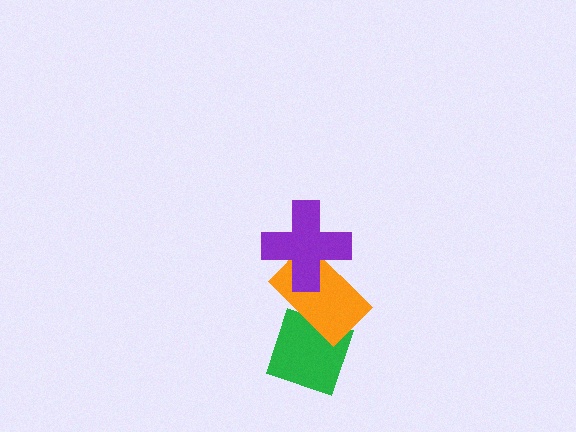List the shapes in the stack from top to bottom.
From top to bottom: the purple cross, the orange rectangle, the green diamond.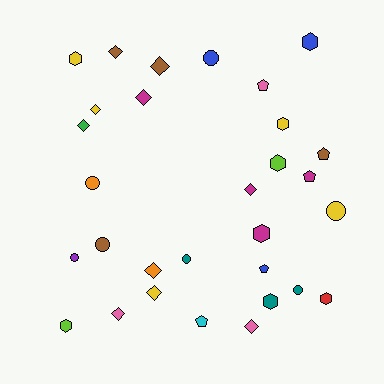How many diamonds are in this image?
There are 10 diamonds.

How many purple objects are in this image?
There is 1 purple object.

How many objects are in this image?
There are 30 objects.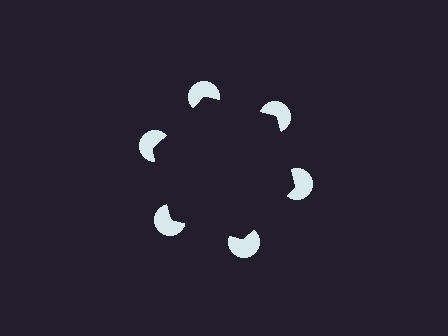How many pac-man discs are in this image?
There are 6 — one at each vertex of the illusory hexagon.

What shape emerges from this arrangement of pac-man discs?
An illusory hexagon — its edges are inferred from the aligned wedge cuts in the pac-man discs, not physically drawn.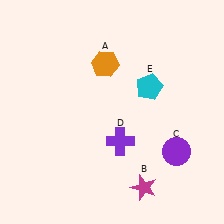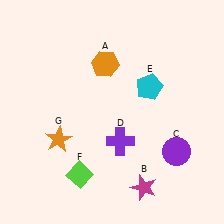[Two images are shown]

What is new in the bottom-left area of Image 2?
A lime diamond (F) was added in the bottom-left area of Image 2.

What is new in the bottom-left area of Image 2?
An orange star (G) was added in the bottom-left area of Image 2.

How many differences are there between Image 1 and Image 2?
There are 2 differences between the two images.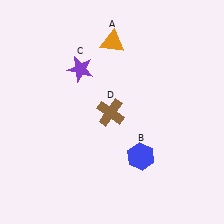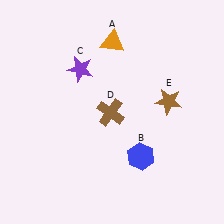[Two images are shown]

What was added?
A brown star (E) was added in Image 2.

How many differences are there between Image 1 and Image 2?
There is 1 difference between the two images.